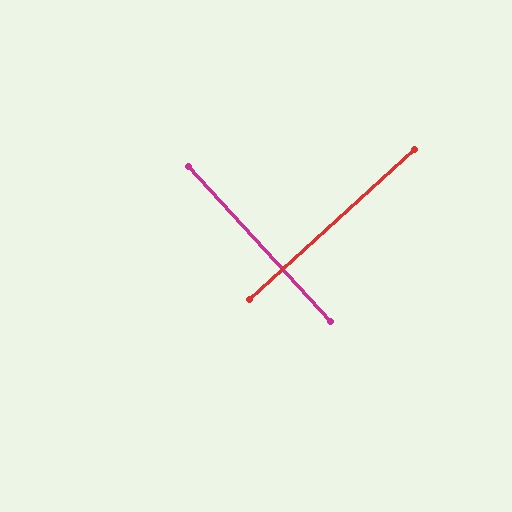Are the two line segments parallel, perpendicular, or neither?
Perpendicular — they meet at approximately 90°.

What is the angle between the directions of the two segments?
Approximately 90 degrees.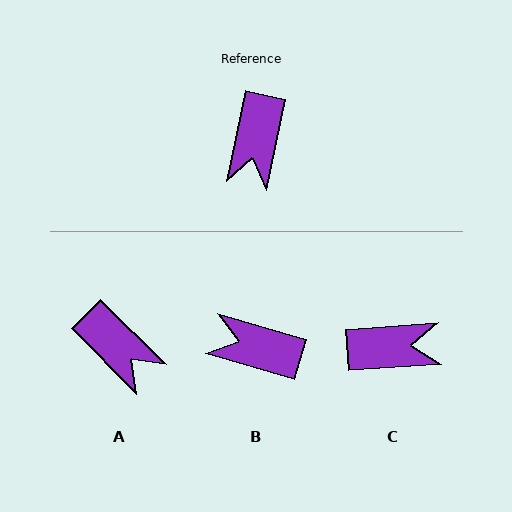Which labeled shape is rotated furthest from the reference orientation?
C, about 106 degrees away.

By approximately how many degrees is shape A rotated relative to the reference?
Approximately 57 degrees counter-clockwise.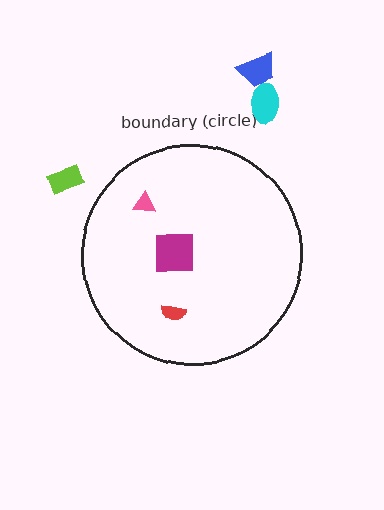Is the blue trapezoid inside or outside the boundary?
Outside.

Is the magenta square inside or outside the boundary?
Inside.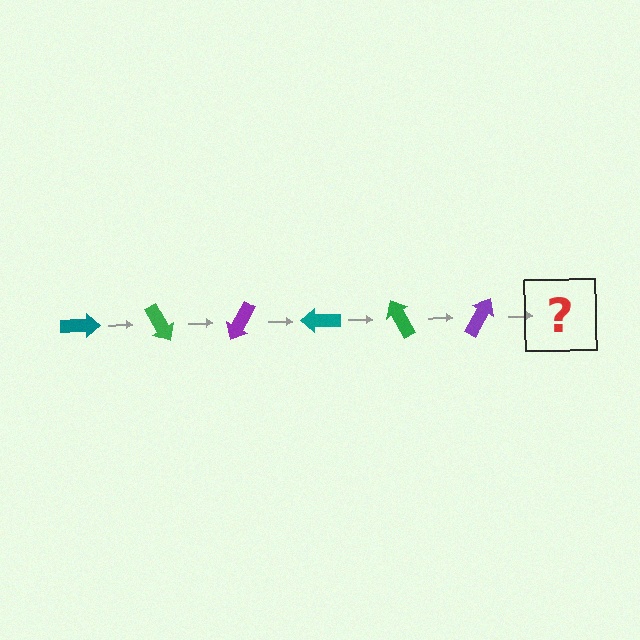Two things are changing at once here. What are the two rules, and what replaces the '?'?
The two rules are that it rotates 60 degrees each step and the color cycles through teal, green, and purple. The '?' should be a teal arrow, rotated 360 degrees from the start.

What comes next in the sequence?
The next element should be a teal arrow, rotated 360 degrees from the start.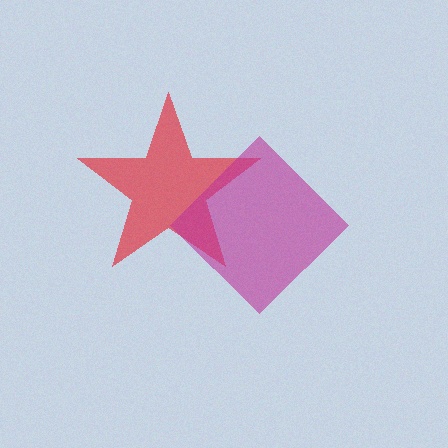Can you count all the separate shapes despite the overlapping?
Yes, there are 2 separate shapes.